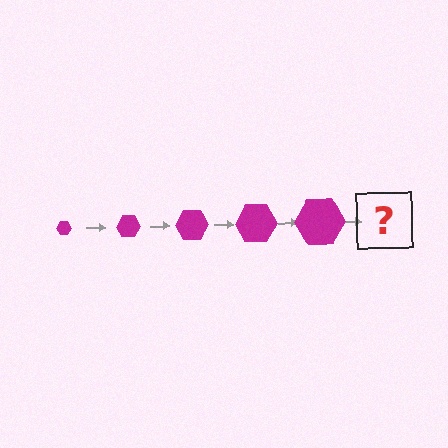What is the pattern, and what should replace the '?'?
The pattern is that the hexagon gets progressively larger each step. The '?' should be a magenta hexagon, larger than the previous one.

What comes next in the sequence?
The next element should be a magenta hexagon, larger than the previous one.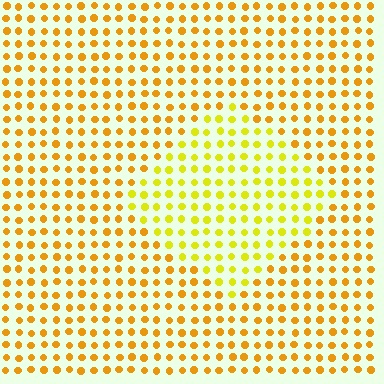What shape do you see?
I see a diamond.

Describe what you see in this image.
The image is filled with small orange elements in a uniform arrangement. A diamond-shaped region is visible where the elements are tinted to a slightly different hue, forming a subtle color boundary.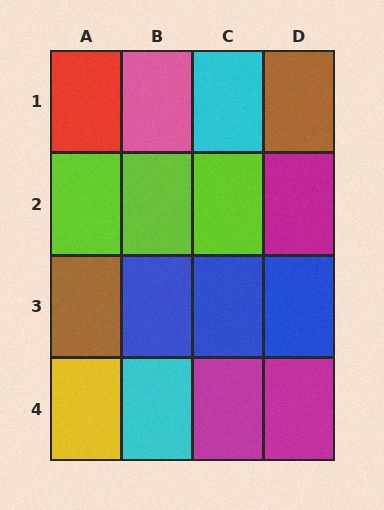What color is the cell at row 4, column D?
Magenta.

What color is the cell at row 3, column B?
Blue.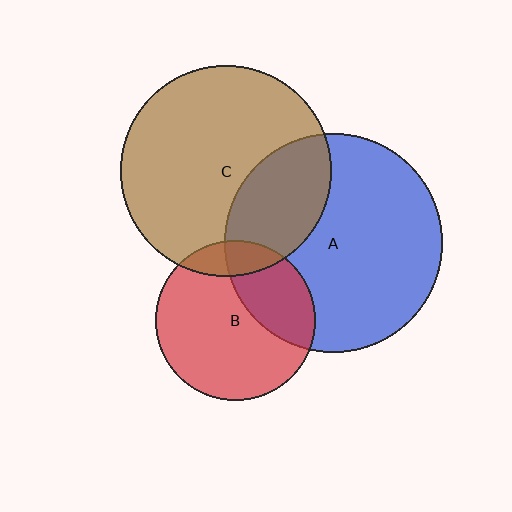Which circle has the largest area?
Circle A (blue).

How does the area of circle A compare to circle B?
Approximately 1.9 times.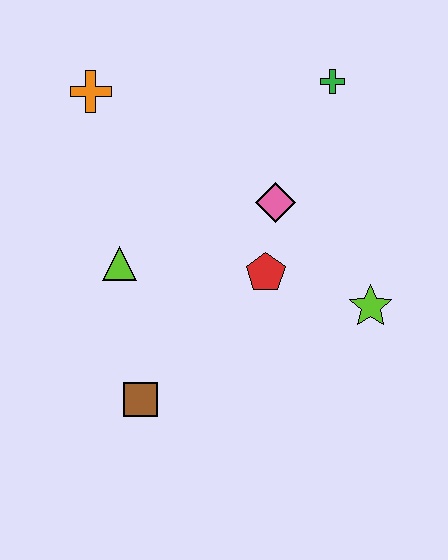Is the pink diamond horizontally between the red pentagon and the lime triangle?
No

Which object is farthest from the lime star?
The orange cross is farthest from the lime star.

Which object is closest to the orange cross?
The lime triangle is closest to the orange cross.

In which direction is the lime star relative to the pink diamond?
The lime star is below the pink diamond.